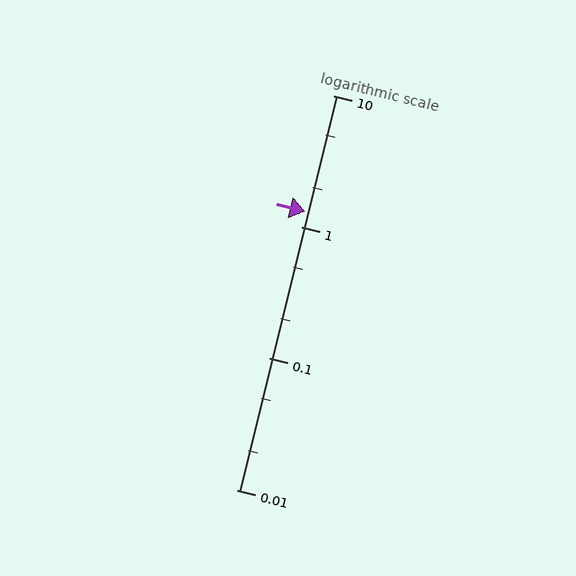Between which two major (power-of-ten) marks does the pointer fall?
The pointer is between 1 and 10.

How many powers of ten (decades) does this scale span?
The scale spans 3 decades, from 0.01 to 10.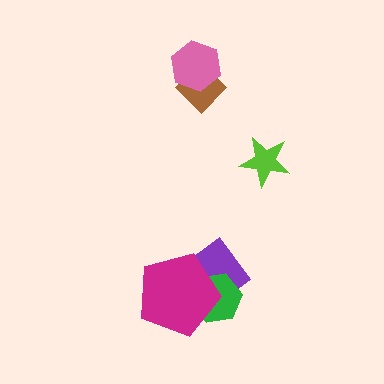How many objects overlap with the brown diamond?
1 object overlaps with the brown diamond.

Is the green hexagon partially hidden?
Yes, it is partially covered by another shape.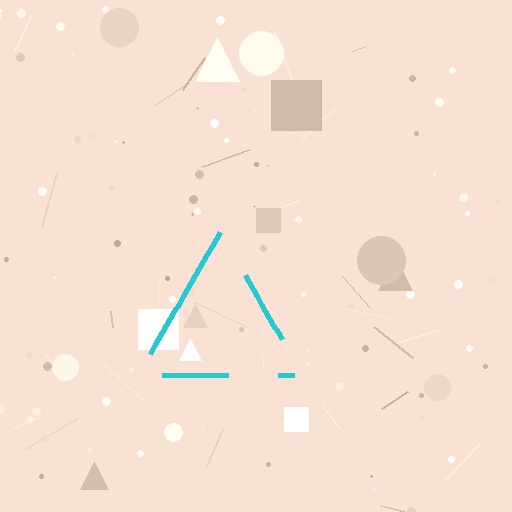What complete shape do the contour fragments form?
The contour fragments form a triangle.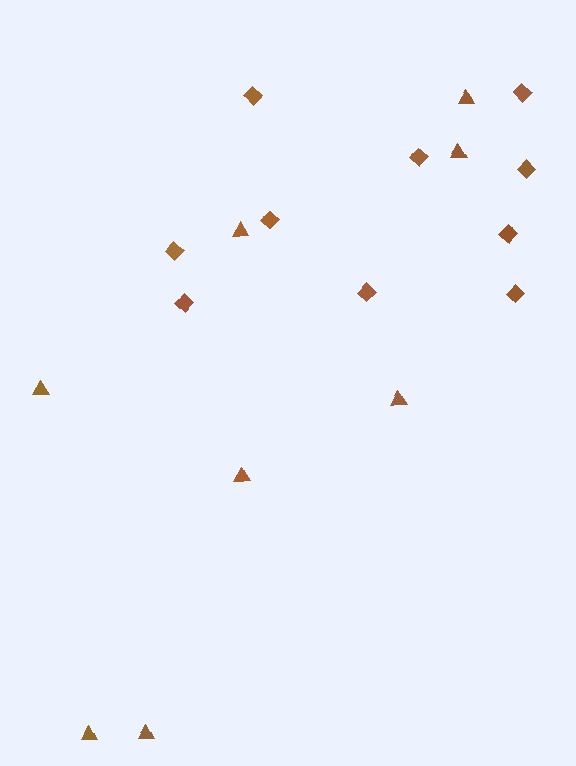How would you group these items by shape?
There are 2 groups: one group of diamonds (10) and one group of triangles (8).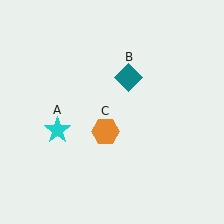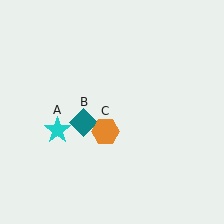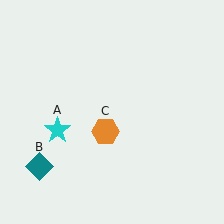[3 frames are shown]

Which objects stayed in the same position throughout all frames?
Cyan star (object A) and orange hexagon (object C) remained stationary.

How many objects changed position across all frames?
1 object changed position: teal diamond (object B).